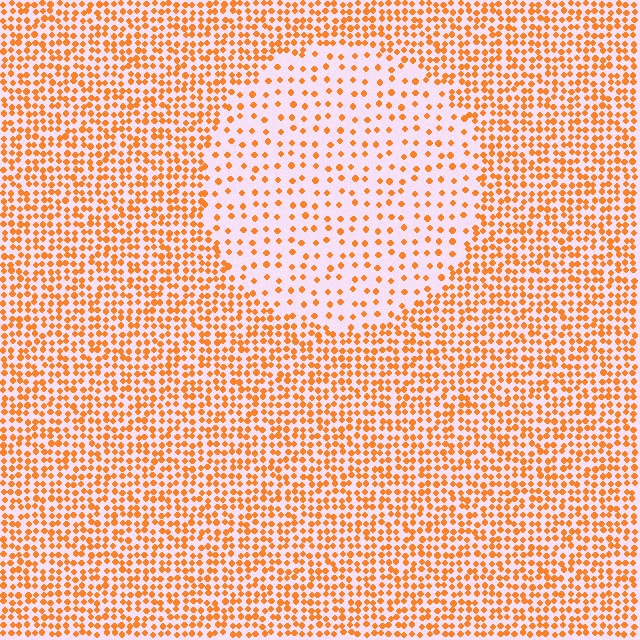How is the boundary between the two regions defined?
The boundary is defined by a change in element density (approximately 2.5x ratio). All elements are the same color, size, and shape.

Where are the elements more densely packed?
The elements are more densely packed outside the circle boundary.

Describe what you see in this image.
The image contains small orange elements arranged at two different densities. A circle-shaped region is visible where the elements are less densely packed than the surrounding area.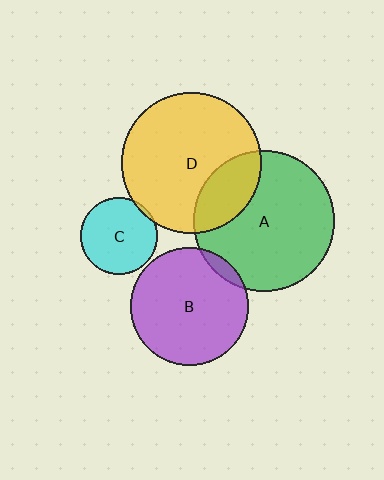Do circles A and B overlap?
Yes.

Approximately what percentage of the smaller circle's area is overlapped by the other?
Approximately 5%.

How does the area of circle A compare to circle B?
Approximately 1.4 times.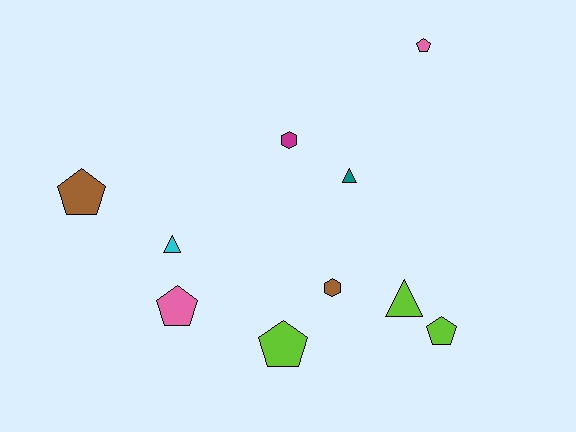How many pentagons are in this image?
There are 5 pentagons.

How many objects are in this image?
There are 10 objects.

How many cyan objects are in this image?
There is 1 cyan object.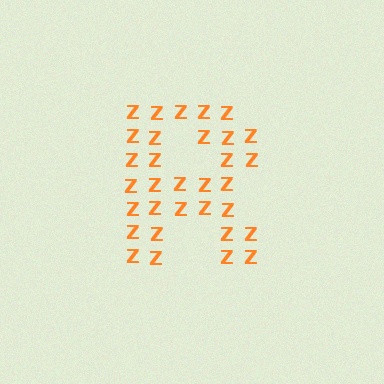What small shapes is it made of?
It is made of small letter Z's.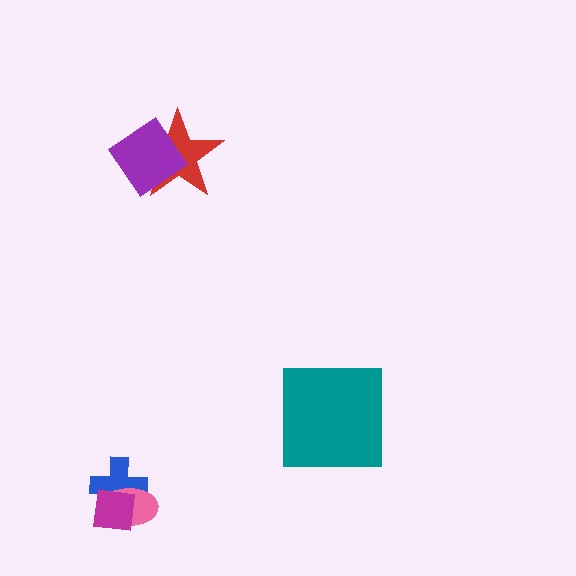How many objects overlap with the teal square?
0 objects overlap with the teal square.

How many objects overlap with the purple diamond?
1 object overlaps with the purple diamond.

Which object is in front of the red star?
The purple diamond is in front of the red star.